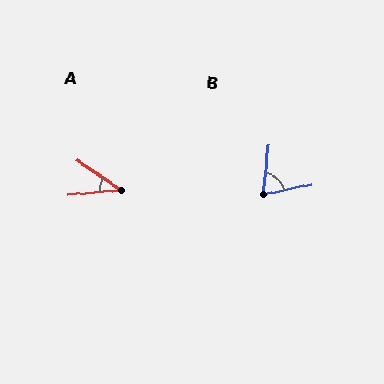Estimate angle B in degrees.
Approximately 73 degrees.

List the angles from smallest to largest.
A (40°), B (73°).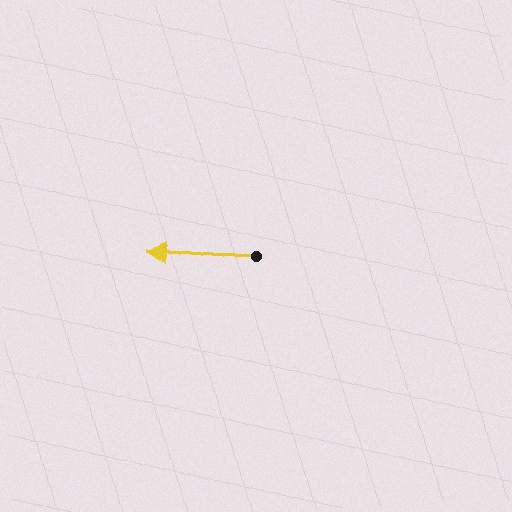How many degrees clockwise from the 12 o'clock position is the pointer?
Approximately 275 degrees.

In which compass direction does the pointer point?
West.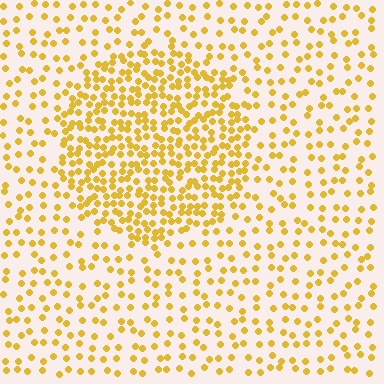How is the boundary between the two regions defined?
The boundary is defined by a change in element density (approximately 2.3x ratio). All elements are the same color, size, and shape.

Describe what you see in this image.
The image contains small yellow elements arranged at two different densities. A circle-shaped region is visible where the elements are more densely packed than the surrounding area.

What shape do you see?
I see a circle.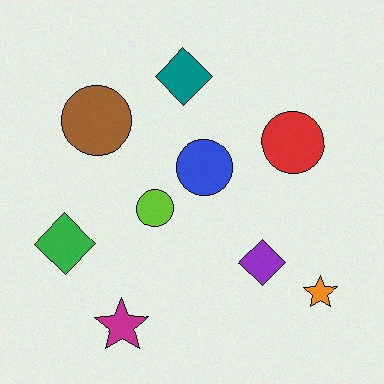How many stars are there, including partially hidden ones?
There are 2 stars.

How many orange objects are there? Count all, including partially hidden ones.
There is 1 orange object.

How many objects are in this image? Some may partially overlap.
There are 9 objects.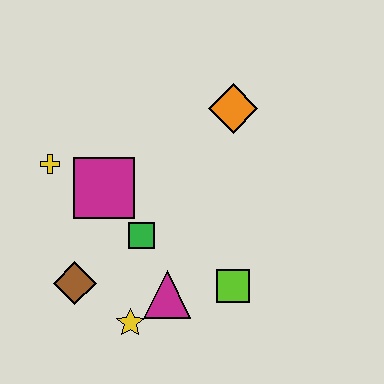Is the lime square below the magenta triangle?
No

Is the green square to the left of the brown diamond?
No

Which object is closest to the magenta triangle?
The yellow star is closest to the magenta triangle.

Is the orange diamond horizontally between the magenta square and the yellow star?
No